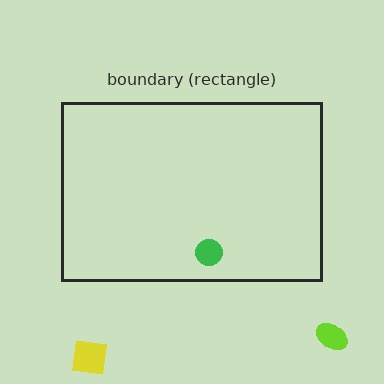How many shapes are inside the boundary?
1 inside, 2 outside.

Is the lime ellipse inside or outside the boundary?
Outside.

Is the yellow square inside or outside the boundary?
Outside.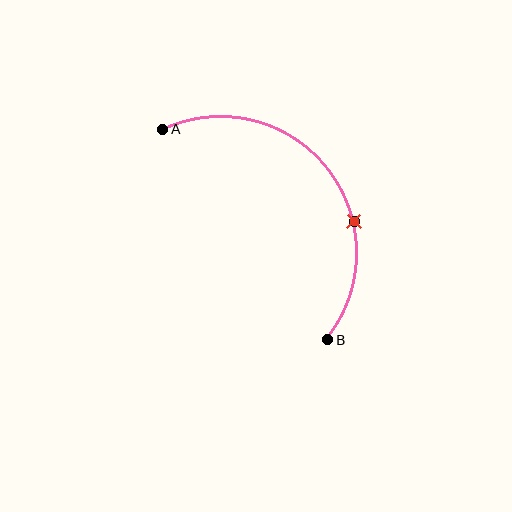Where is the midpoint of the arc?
The arc midpoint is the point on the curve farthest from the straight line joining A and B. It sits above and to the right of that line.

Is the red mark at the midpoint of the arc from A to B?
No. The red mark lies on the arc but is closer to endpoint B. The arc midpoint would be at the point on the curve equidistant along the arc from both A and B.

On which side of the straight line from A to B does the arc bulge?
The arc bulges above and to the right of the straight line connecting A and B.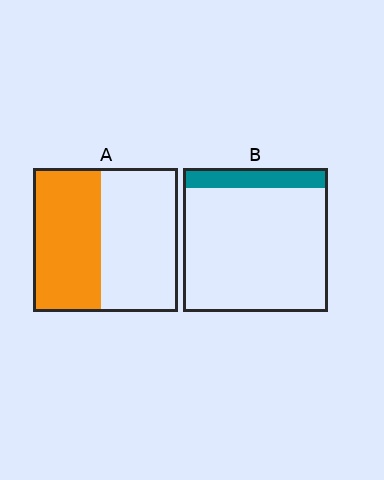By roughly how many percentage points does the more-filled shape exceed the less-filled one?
By roughly 35 percentage points (A over B).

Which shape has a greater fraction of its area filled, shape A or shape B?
Shape A.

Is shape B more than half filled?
No.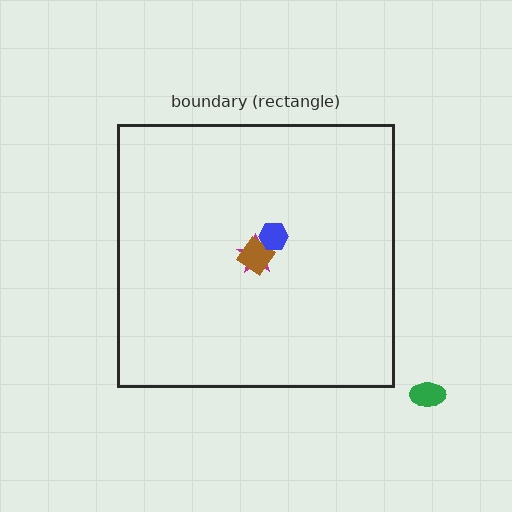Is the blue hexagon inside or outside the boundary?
Inside.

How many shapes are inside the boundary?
3 inside, 1 outside.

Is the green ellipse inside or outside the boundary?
Outside.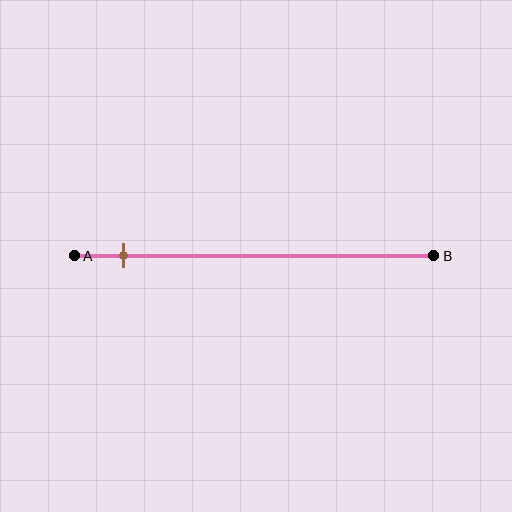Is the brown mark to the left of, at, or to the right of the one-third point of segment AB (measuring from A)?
The brown mark is to the left of the one-third point of segment AB.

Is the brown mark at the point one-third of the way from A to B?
No, the mark is at about 15% from A, not at the 33% one-third point.